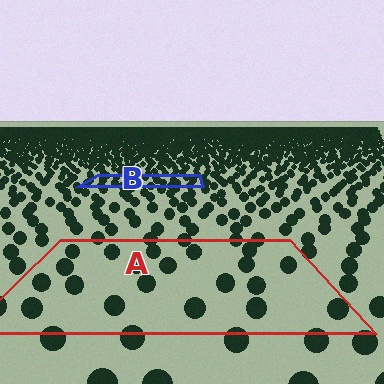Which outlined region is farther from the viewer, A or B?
Region B is farther from the viewer — the texture elements inside it appear smaller and more densely packed.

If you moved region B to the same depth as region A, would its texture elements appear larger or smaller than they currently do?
They would appear larger. At a closer depth, the same texture elements are projected at a bigger on-screen size.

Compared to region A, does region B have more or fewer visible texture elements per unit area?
Region B has more texture elements per unit area — they are packed more densely because it is farther away.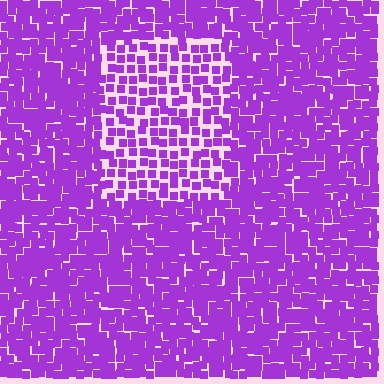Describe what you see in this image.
The image contains small purple elements arranged at two different densities. A rectangle-shaped region is visible where the elements are less densely packed than the surrounding area.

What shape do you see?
I see a rectangle.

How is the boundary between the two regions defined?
The boundary is defined by a change in element density (approximately 1.9x ratio). All elements are the same color, size, and shape.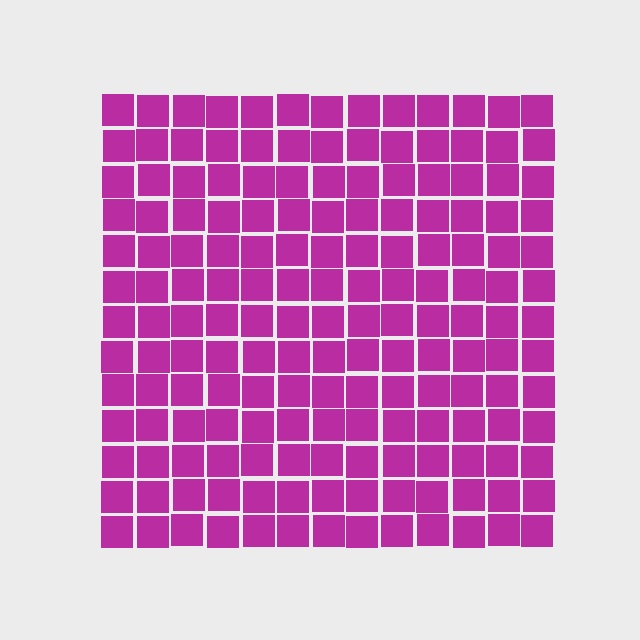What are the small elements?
The small elements are squares.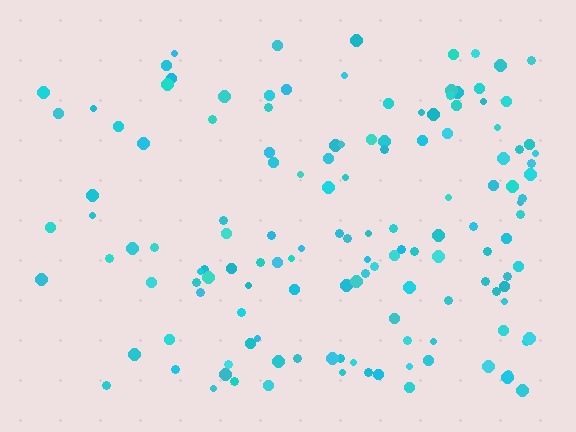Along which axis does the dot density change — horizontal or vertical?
Horizontal.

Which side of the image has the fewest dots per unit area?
The left.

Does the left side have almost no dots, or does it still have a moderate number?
Still a moderate number, just noticeably fewer than the right.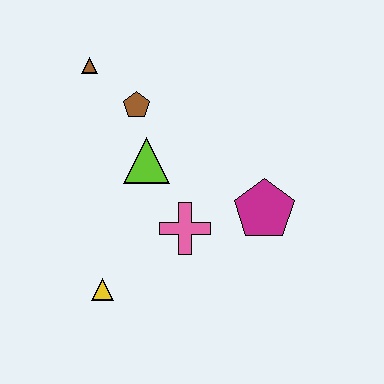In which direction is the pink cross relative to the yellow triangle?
The pink cross is to the right of the yellow triangle.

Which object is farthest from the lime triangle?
The yellow triangle is farthest from the lime triangle.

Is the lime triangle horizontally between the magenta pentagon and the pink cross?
No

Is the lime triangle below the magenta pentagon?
No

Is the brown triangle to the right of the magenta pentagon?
No